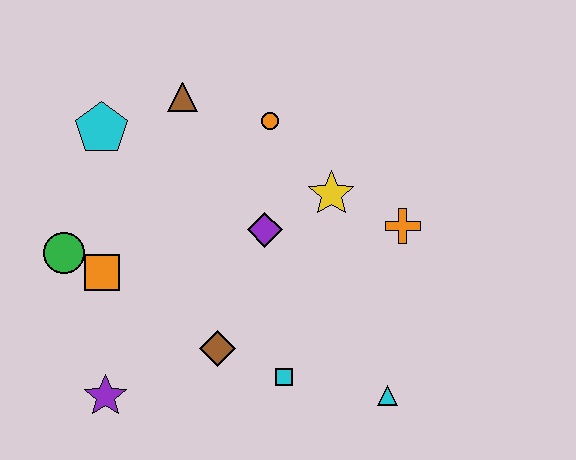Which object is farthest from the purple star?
The orange cross is farthest from the purple star.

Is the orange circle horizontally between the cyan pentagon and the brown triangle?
No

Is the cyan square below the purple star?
No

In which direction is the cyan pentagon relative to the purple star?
The cyan pentagon is above the purple star.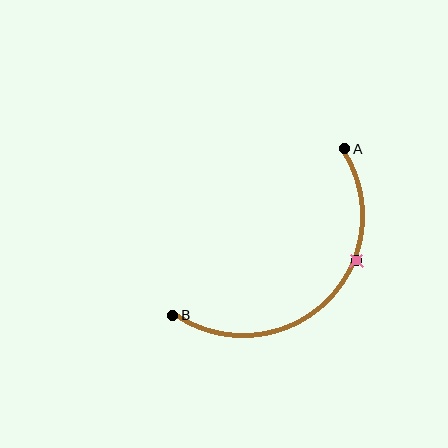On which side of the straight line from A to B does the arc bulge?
The arc bulges below and to the right of the straight line connecting A and B.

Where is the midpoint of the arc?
The arc midpoint is the point on the curve farthest from the straight line joining A and B. It sits below and to the right of that line.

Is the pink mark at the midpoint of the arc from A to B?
No. The pink mark lies on the arc but is closer to endpoint A. The arc midpoint would be at the point on the curve equidistant along the arc from both A and B.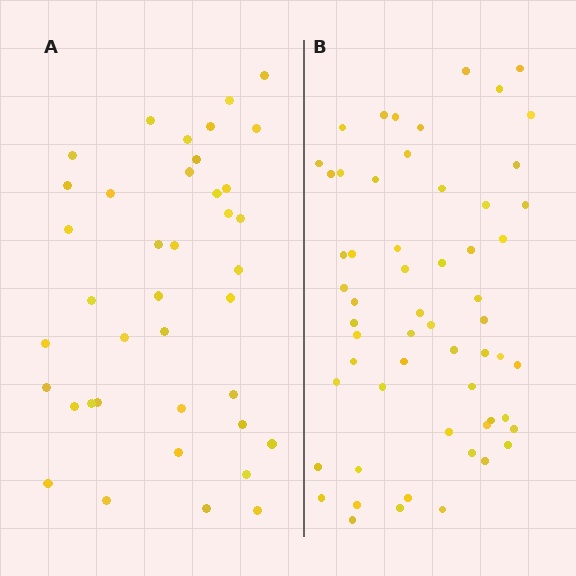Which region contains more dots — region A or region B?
Region B (the right region) has more dots.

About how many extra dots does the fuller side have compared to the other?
Region B has approximately 20 more dots than region A.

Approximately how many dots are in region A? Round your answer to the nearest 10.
About 40 dots. (The exact count is 39, which rounds to 40.)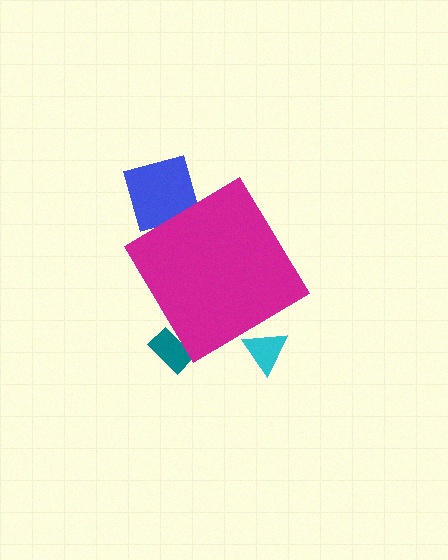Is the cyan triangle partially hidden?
Yes, the cyan triangle is partially hidden behind the magenta diamond.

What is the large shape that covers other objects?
A magenta diamond.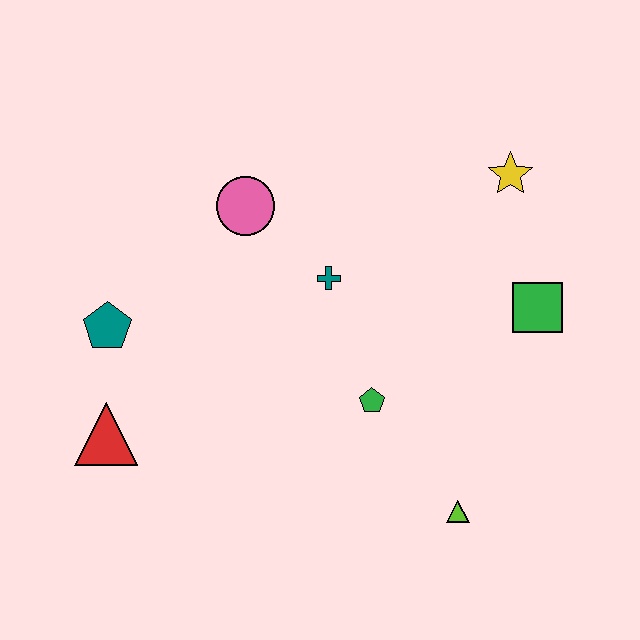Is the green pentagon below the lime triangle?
No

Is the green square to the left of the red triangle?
No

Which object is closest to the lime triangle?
The green pentagon is closest to the lime triangle.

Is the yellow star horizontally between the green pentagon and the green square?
Yes